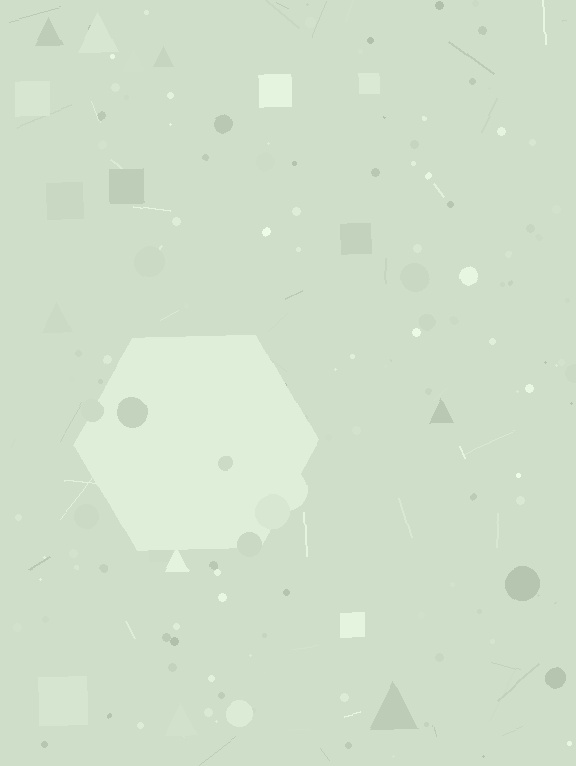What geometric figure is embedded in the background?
A hexagon is embedded in the background.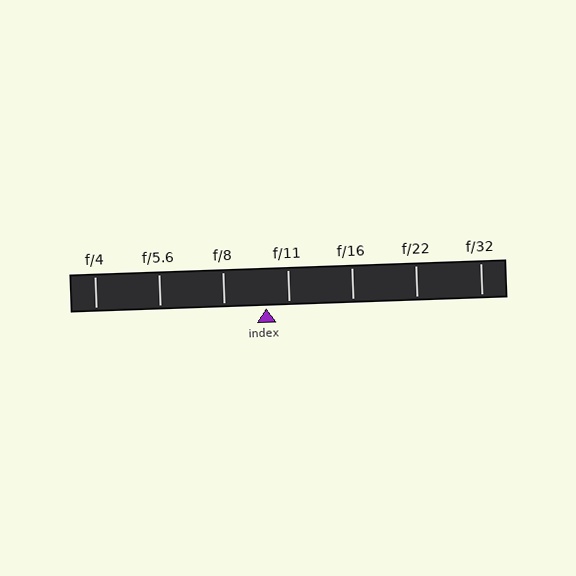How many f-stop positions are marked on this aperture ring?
There are 7 f-stop positions marked.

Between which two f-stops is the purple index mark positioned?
The index mark is between f/8 and f/11.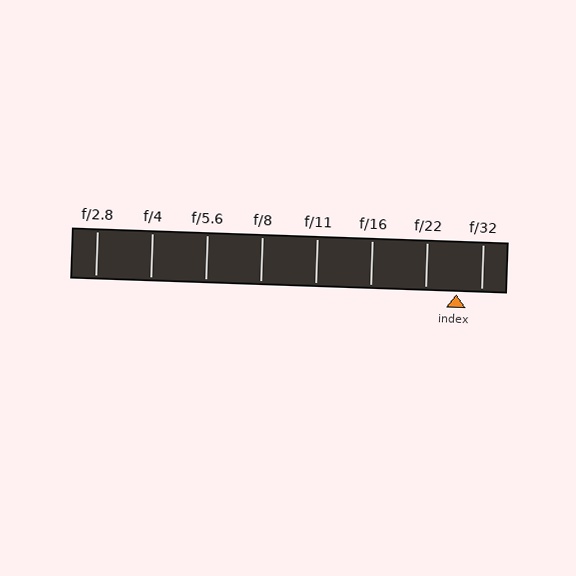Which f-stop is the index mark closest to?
The index mark is closest to f/32.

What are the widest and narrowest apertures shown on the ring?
The widest aperture shown is f/2.8 and the narrowest is f/32.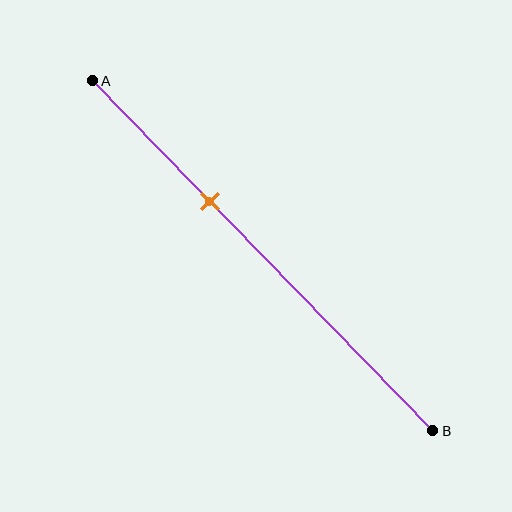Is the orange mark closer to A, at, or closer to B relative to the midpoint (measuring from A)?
The orange mark is closer to point A than the midpoint of segment AB.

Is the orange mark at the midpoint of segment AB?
No, the mark is at about 35% from A, not at the 50% midpoint.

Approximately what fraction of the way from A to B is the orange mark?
The orange mark is approximately 35% of the way from A to B.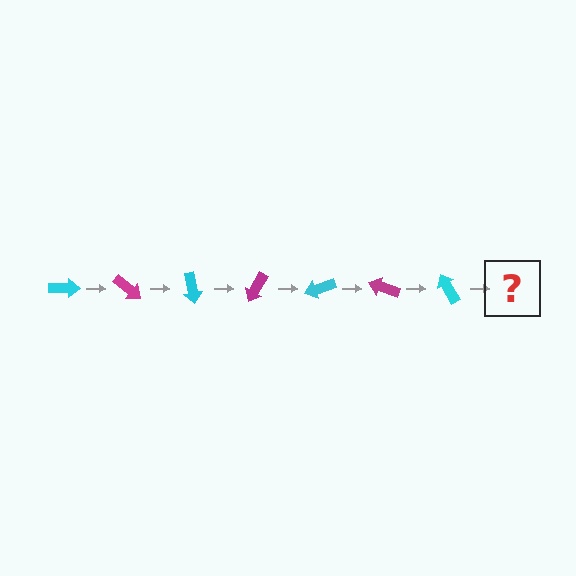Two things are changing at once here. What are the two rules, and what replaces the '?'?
The two rules are that it rotates 40 degrees each step and the color cycles through cyan and magenta. The '?' should be a magenta arrow, rotated 280 degrees from the start.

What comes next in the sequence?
The next element should be a magenta arrow, rotated 280 degrees from the start.